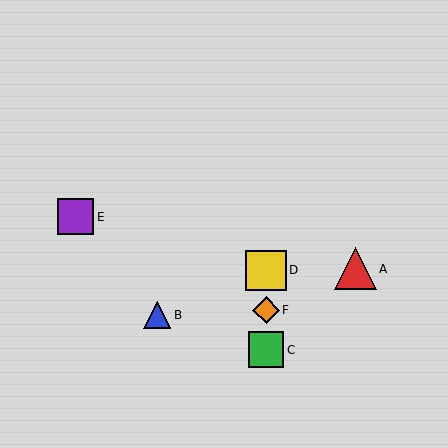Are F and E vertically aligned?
No, F is at x≈266 and E is at x≈76.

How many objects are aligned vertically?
3 objects (C, D, F) are aligned vertically.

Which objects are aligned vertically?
Objects C, D, F are aligned vertically.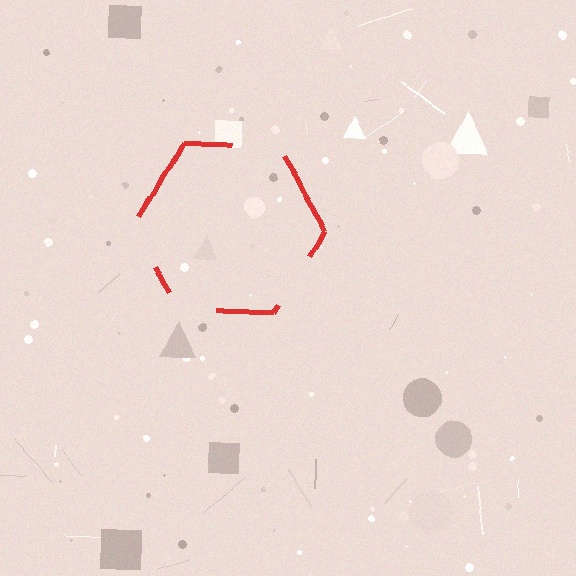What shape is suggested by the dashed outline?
The dashed outline suggests a hexagon.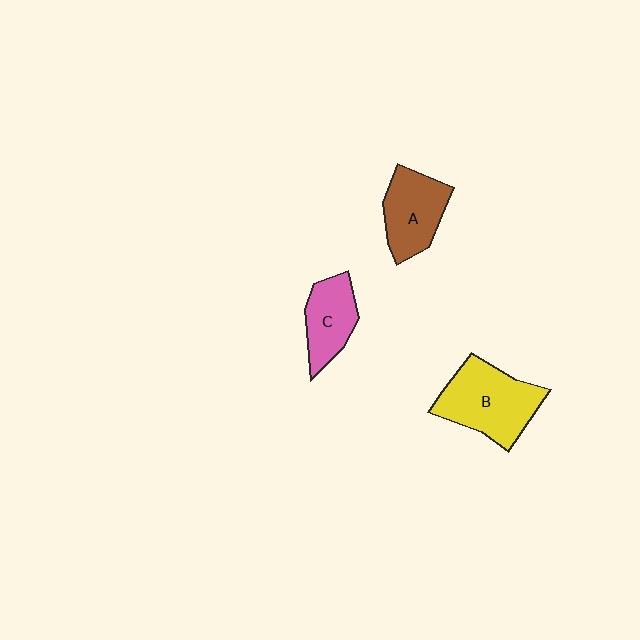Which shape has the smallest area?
Shape C (pink).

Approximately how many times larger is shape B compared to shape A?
Approximately 1.4 times.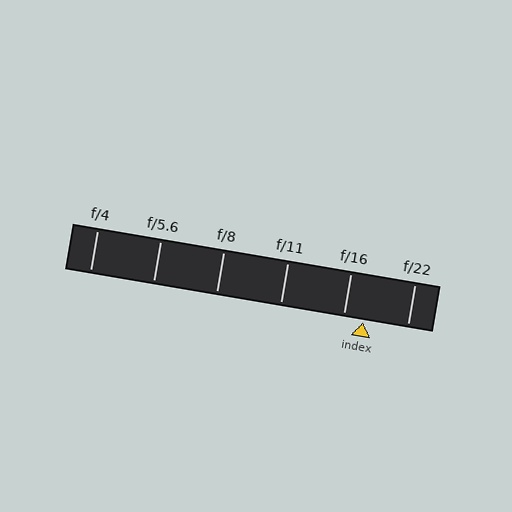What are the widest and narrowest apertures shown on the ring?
The widest aperture shown is f/4 and the narrowest is f/22.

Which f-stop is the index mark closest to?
The index mark is closest to f/16.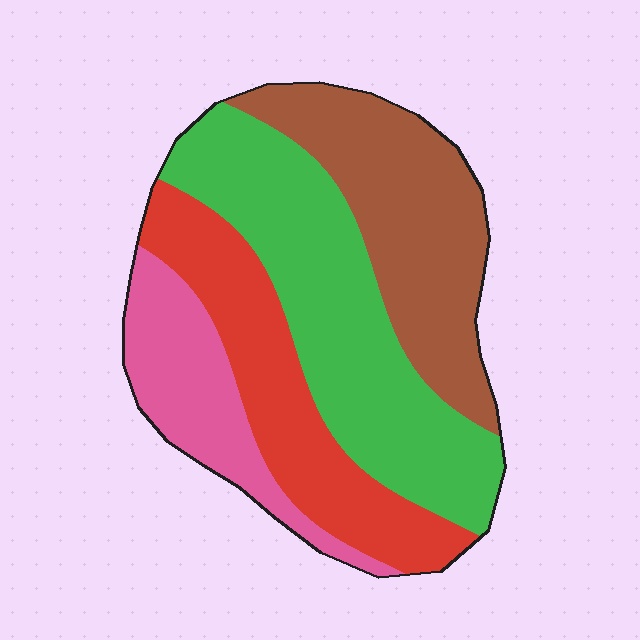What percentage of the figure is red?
Red takes up about one quarter (1/4) of the figure.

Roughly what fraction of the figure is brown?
Brown covers 26% of the figure.